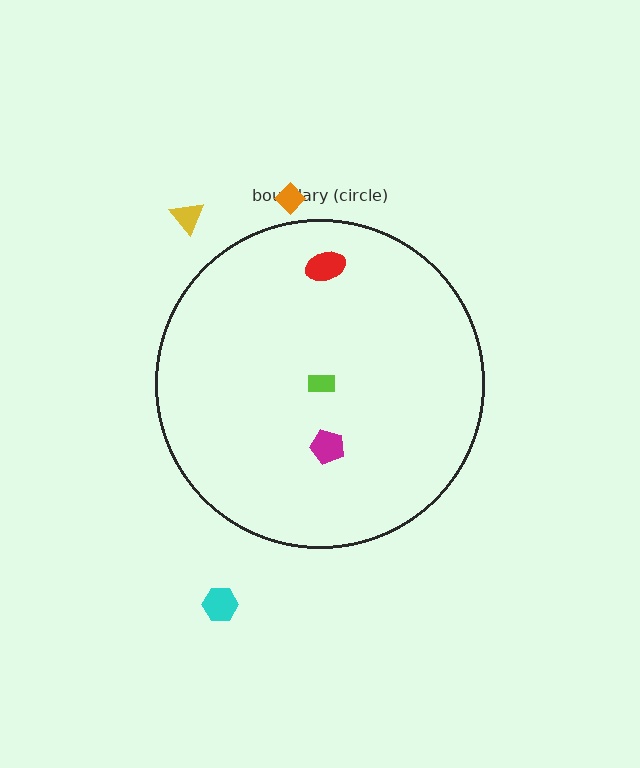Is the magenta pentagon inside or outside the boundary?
Inside.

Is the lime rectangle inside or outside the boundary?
Inside.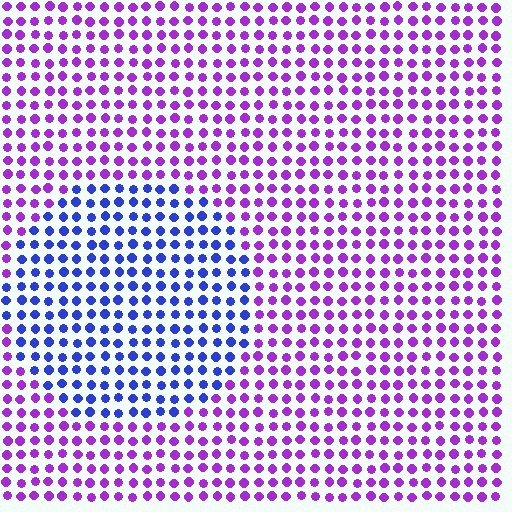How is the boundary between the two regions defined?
The boundary is defined purely by a slight shift in hue (about 51 degrees). Spacing, size, and orientation are identical on both sides.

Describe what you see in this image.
The image is filled with small purple elements in a uniform arrangement. A circle-shaped region is visible where the elements are tinted to a slightly different hue, forming a subtle color boundary.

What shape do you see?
I see a circle.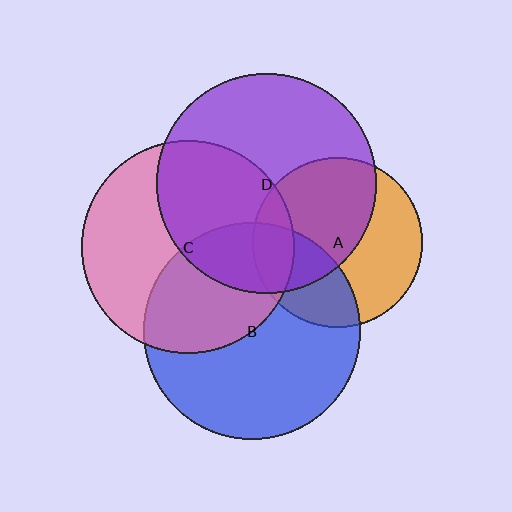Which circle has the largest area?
Circle D (purple).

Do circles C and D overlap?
Yes.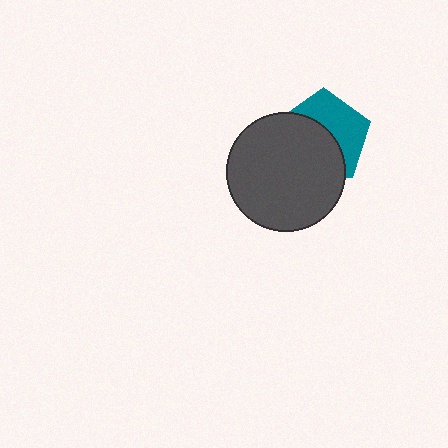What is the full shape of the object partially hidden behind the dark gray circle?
The partially hidden object is a teal pentagon.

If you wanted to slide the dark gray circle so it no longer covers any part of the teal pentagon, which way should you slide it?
Slide it toward the lower-left — that is the most direct way to separate the two shapes.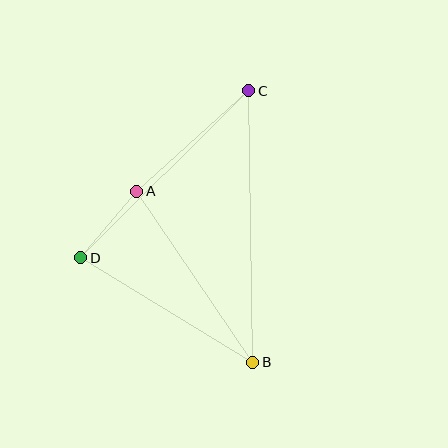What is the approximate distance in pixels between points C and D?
The distance between C and D is approximately 237 pixels.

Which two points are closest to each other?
Points A and D are closest to each other.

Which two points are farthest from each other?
Points B and C are farthest from each other.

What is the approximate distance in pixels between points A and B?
The distance between A and B is approximately 207 pixels.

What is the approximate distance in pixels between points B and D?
The distance between B and D is approximately 202 pixels.